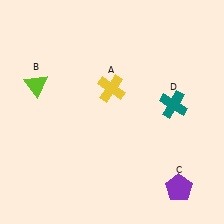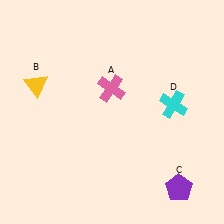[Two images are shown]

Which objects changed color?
A changed from yellow to pink. B changed from lime to yellow. D changed from teal to cyan.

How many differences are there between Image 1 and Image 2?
There are 3 differences between the two images.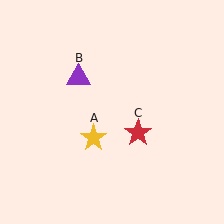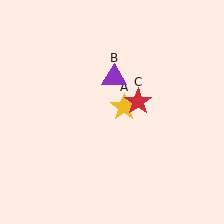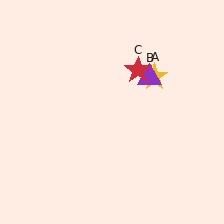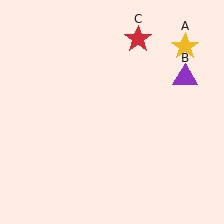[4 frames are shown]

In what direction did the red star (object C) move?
The red star (object C) moved up.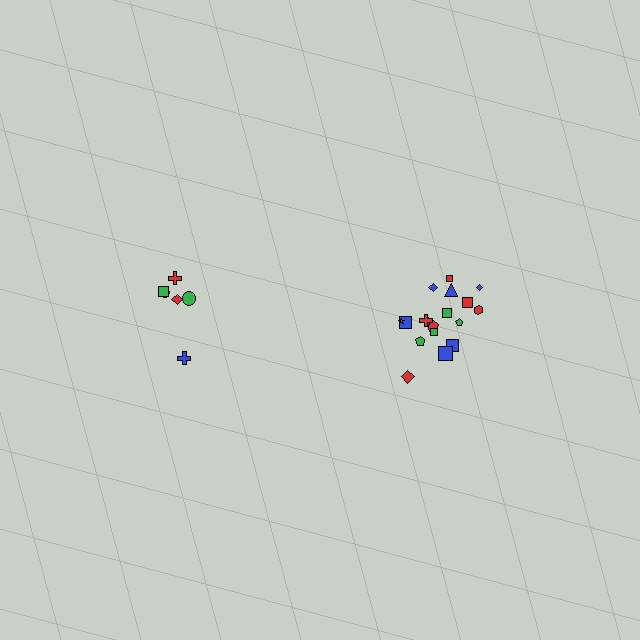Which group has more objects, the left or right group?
The right group.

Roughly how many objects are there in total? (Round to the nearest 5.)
Roughly 25 objects in total.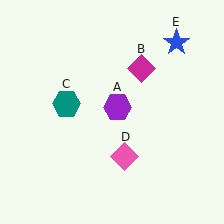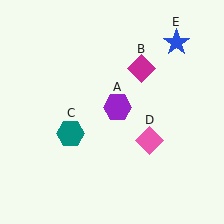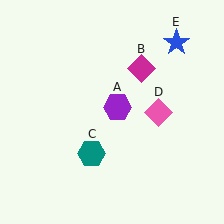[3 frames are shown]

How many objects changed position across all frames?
2 objects changed position: teal hexagon (object C), pink diamond (object D).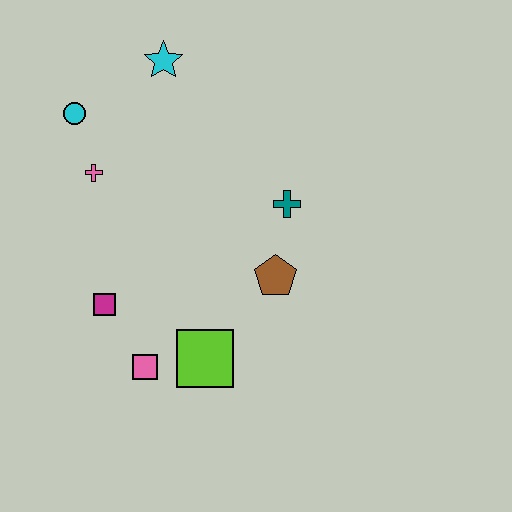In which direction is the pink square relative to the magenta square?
The pink square is below the magenta square.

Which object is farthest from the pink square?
The cyan star is farthest from the pink square.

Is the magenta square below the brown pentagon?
Yes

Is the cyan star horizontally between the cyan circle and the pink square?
No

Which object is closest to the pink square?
The lime square is closest to the pink square.